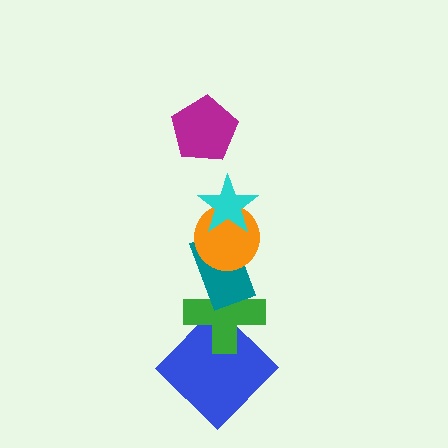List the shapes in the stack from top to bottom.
From top to bottom: the magenta pentagon, the cyan star, the orange circle, the teal rectangle, the green cross, the blue diamond.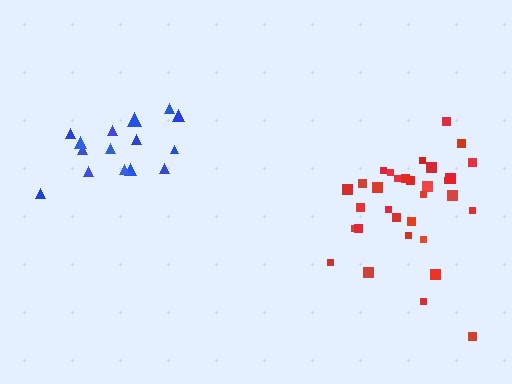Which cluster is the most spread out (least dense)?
Blue.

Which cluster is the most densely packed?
Red.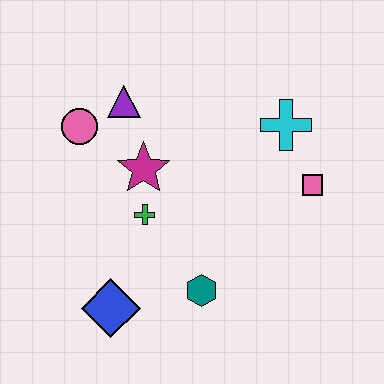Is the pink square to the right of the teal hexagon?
Yes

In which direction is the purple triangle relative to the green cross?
The purple triangle is above the green cross.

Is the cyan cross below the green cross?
No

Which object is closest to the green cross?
The magenta star is closest to the green cross.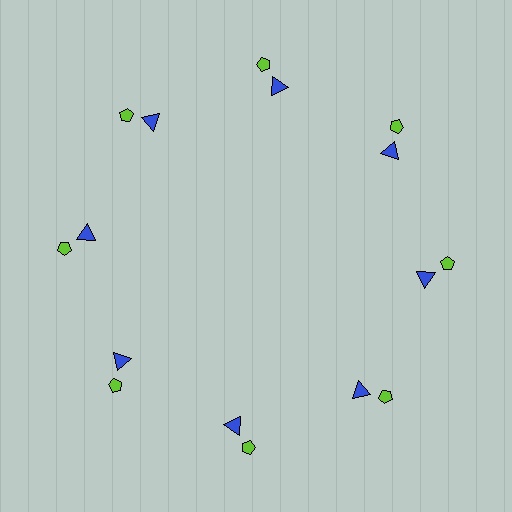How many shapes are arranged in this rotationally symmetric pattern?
There are 16 shapes, arranged in 8 groups of 2.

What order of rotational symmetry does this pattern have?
This pattern has 8-fold rotational symmetry.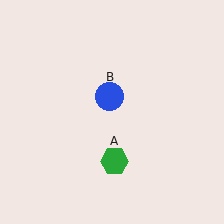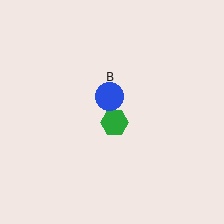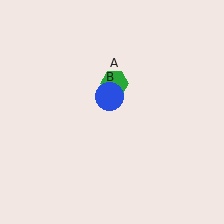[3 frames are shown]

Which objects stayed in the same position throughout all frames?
Blue circle (object B) remained stationary.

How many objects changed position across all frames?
1 object changed position: green hexagon (object A).